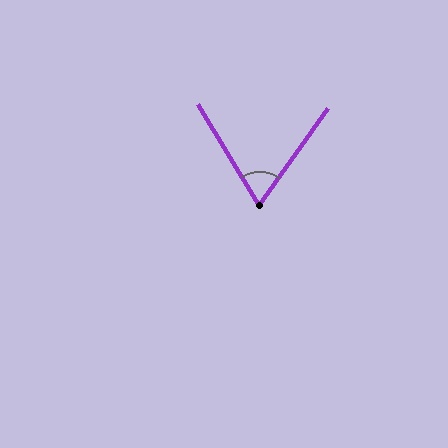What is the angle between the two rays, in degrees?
Approximately 67 degrees.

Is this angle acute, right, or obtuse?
It is acute.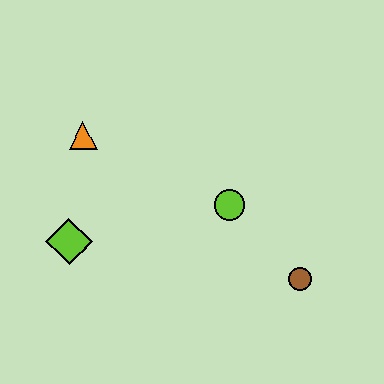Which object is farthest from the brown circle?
The orange triangle is farthest from the brown circle.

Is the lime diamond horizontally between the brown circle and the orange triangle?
No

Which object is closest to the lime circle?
The brown circle is closest to the lime circle.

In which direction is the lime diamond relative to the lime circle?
The lime diamond is to the left of the lime circle.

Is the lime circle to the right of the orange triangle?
Yes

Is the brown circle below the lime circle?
Yes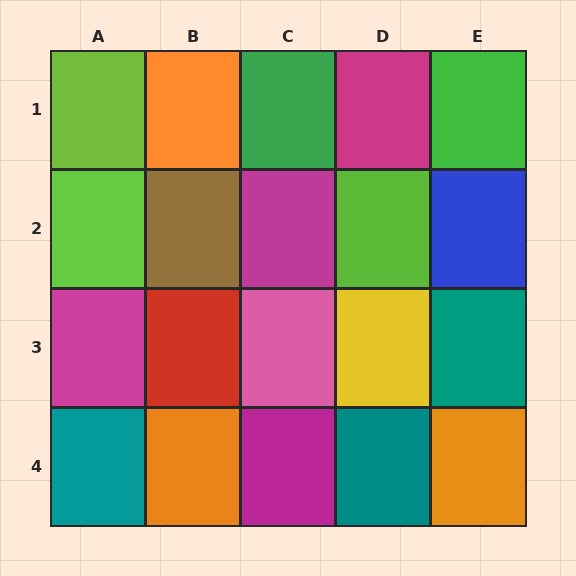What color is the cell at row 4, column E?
Orange.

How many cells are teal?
3 cells are teal.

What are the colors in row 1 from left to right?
Lime, orange, green, magenta, green.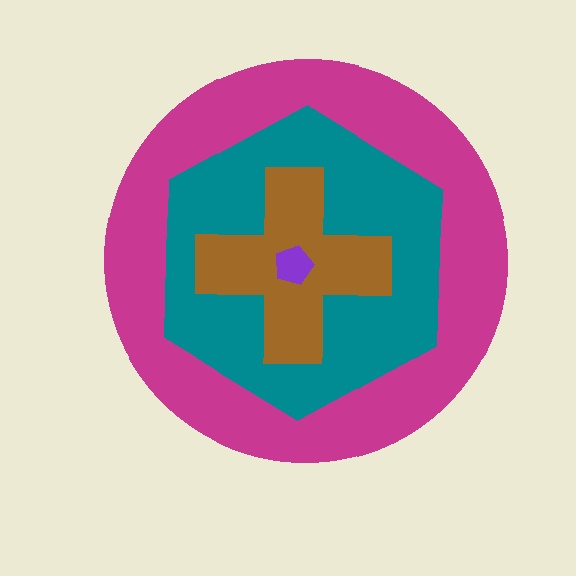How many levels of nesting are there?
4.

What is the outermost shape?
The magenta circle.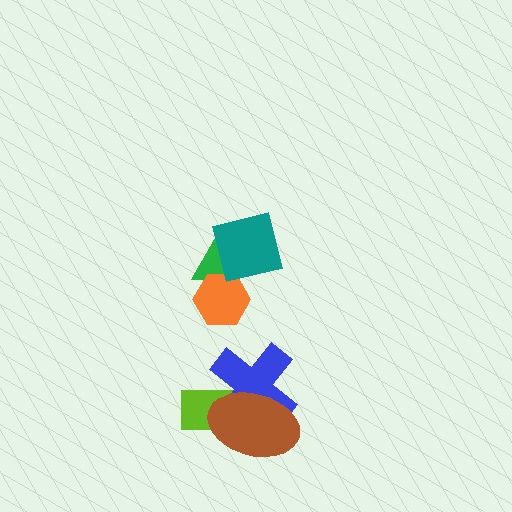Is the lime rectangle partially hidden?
Yes, it is partially covered by another shape.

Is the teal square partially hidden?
No, no other shape covers it.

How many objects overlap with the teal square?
2 objects overlap with the teal square.